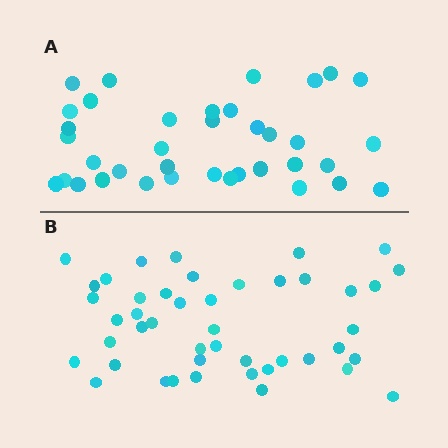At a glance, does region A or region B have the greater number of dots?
Region B (the bottom region) has more dots.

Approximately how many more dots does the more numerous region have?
Region B has roughly 8 or so more dots than region A.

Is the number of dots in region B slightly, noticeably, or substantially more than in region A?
Region B has only slightly more — the two regions are fairly close. The ratio is roughly 1.2 to 1.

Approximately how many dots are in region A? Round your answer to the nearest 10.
About 40 dots. (The exact count is 37, which rounds to 40.)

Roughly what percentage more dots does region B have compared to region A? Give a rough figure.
About 20% more.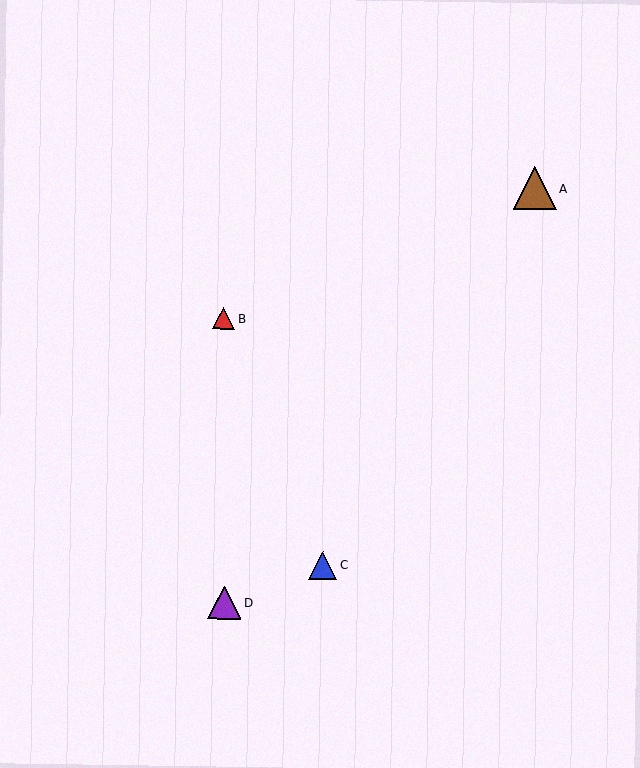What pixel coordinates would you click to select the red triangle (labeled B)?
Click at (224, 318) to select the red triangle B.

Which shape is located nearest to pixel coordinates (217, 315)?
The red triangle (labeled B) at (224, 318) is nearest to that location.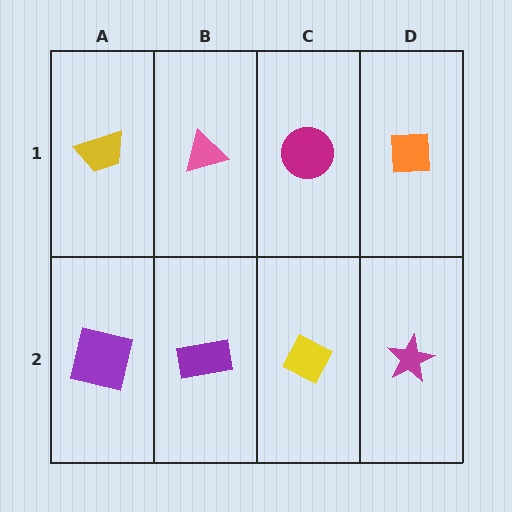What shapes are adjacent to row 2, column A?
A yellow trapezoid (row 1, column A), a purple rectangle (row 2, column B).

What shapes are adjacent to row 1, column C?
A yellow diamond (row 2, column C), a pink triangle (row 1, column B), an orange square (row 1, column D).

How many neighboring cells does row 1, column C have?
3.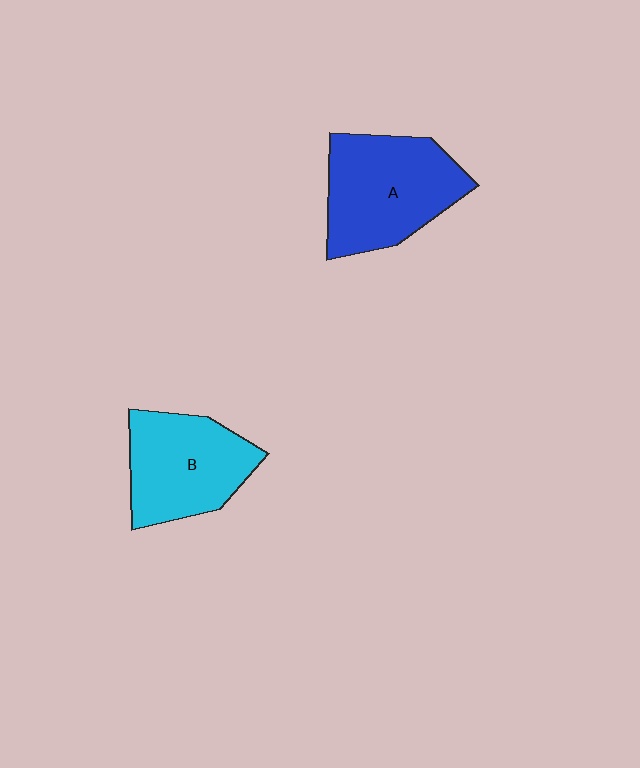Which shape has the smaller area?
Shape B (cyan).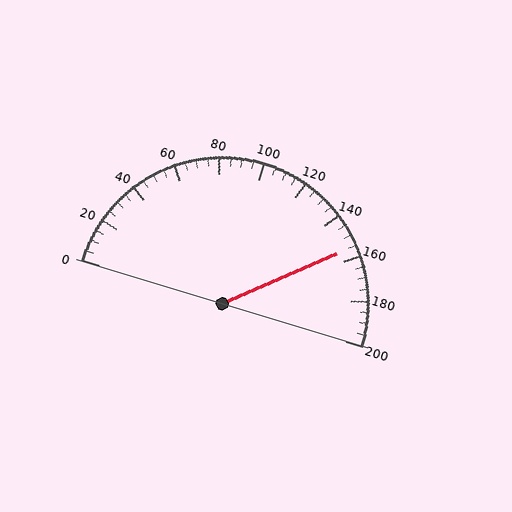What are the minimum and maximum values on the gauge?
The gauge ranges from 0 to 200.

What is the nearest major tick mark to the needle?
The nearest major tick mark is 160.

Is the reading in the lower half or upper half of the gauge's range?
The reading is in the upper half of the range (0 to 200).